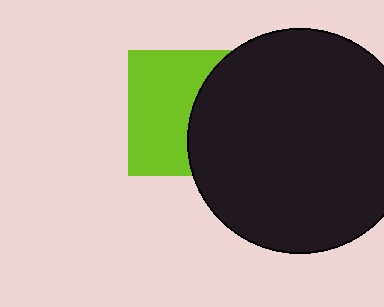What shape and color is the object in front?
The object in front is a black circle.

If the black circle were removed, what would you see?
You would see the complete lime square.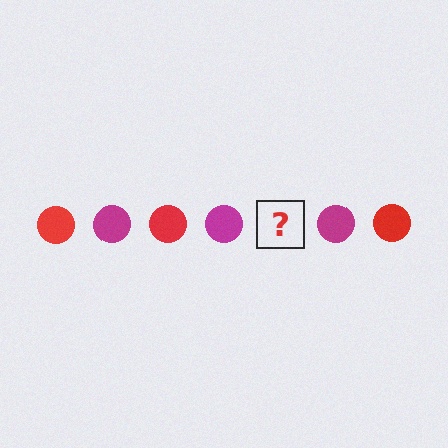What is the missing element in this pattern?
The missing element is a red circle.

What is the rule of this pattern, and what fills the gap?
The rule is that the pattern cycles through red, magenta circles. The gap should be filled with a red circle.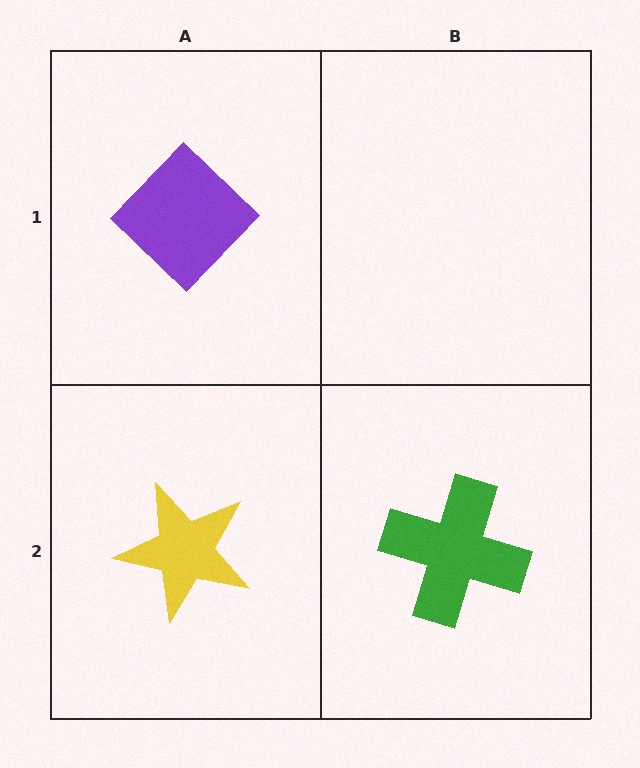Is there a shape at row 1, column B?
No, that cell is empty.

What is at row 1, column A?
A purple diamond.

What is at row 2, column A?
A yellow star.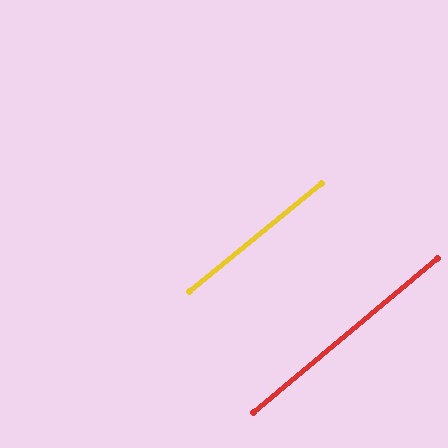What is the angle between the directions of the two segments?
Approximately 0 degrees.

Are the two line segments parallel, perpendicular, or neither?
Parallel — their directions differ by only 0.1°.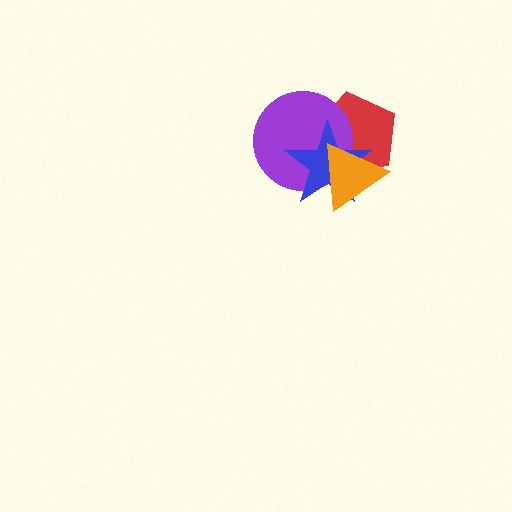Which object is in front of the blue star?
The orange triangle is in front of the blue star.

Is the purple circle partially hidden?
Yes, it is partially covered by another shape.